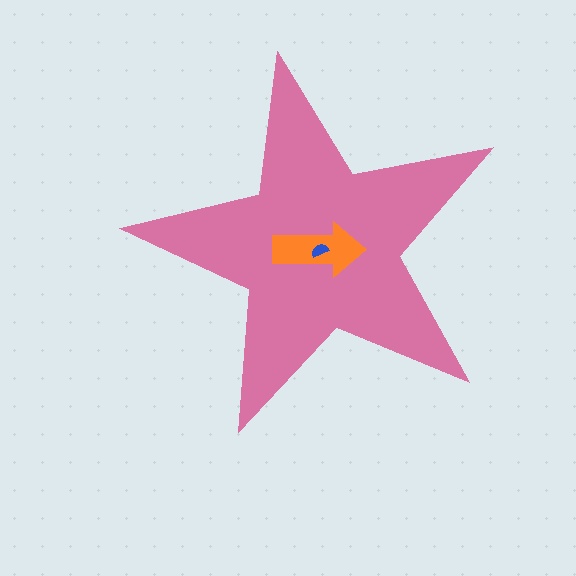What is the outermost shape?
The pink star.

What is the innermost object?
The blue semicircle.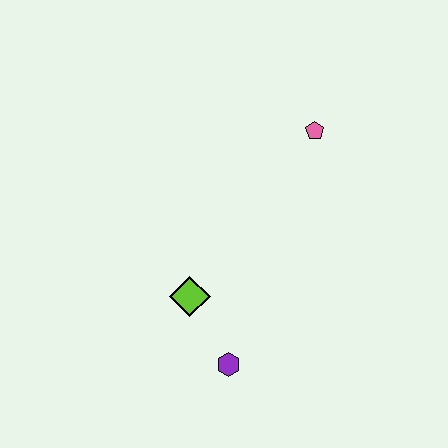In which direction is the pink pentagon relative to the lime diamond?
The pink pentagon is above the lime diamond.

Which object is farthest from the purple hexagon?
The pink pentagon is farthest from the purple hexagon.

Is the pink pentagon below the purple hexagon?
No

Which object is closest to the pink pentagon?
The lime diamond is closest to the pink pentagon.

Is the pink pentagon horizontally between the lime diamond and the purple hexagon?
No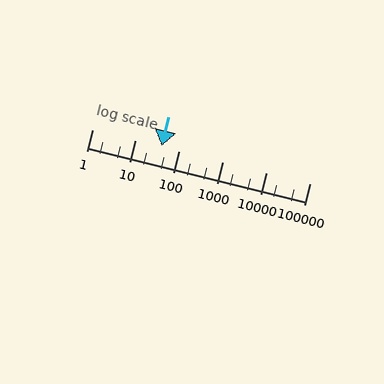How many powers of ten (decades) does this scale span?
The scale spans 5 decades, from 1 to 100000.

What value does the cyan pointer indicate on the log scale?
The pointer indicates approximately 40.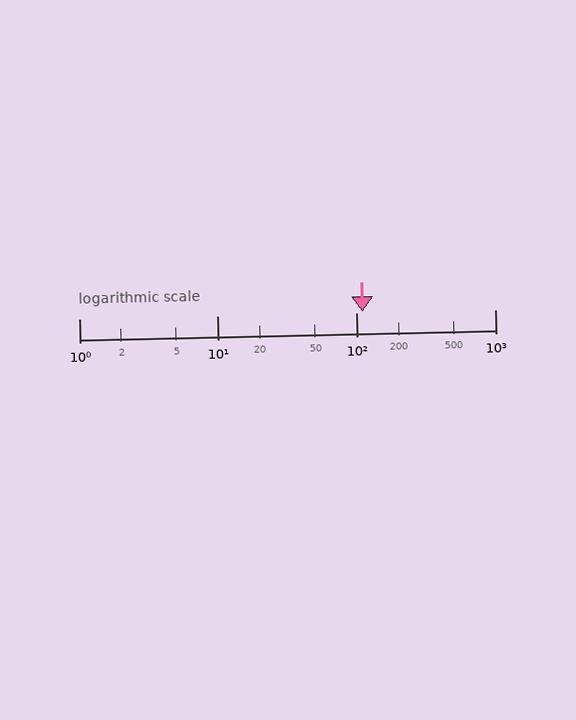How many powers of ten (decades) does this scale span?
The scale spans 3 decades, from 1 to 1000.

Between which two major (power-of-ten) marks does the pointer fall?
The pointer is between 100 and 1000.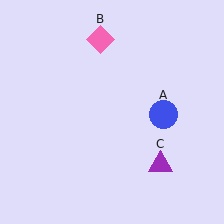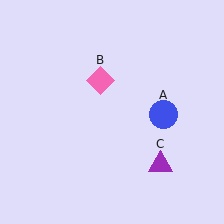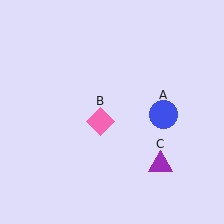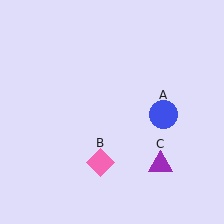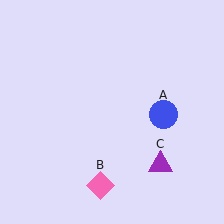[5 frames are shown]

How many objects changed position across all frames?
1 object changed position: pink diamond (object B).